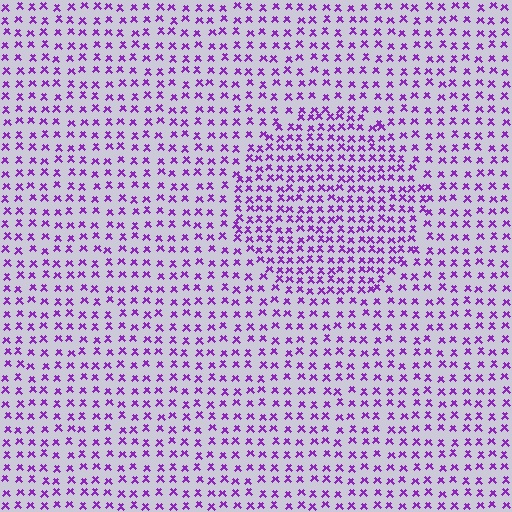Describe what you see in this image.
The image contains small purple elements arranged at two different densities. A circle-shaped region is visible where the elements are more densely packed than the surrounding area.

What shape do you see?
I see a circle.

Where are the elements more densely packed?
The elements are more densely packed inside the circle boundary.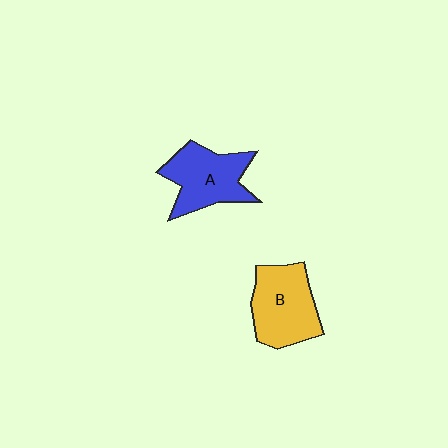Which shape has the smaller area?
Shape A (blue).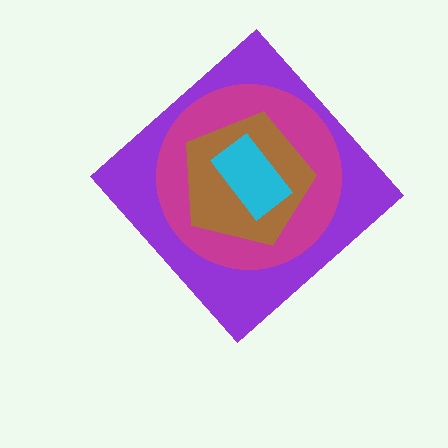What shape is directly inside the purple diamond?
The magenta circle.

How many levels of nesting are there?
4.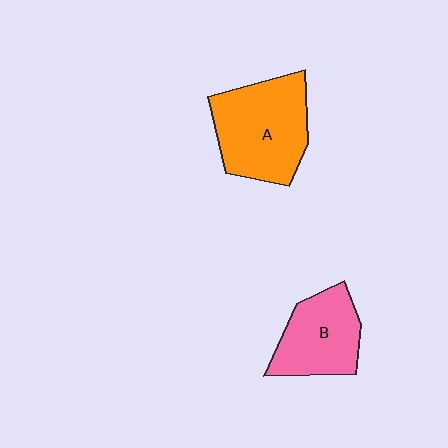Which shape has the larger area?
Shape A (orange).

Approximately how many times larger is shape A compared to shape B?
Approximately 1.4 times.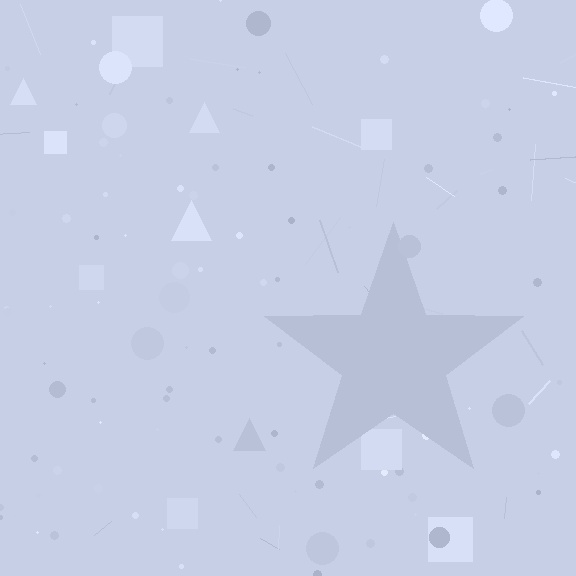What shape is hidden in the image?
A star is hidden in the image.